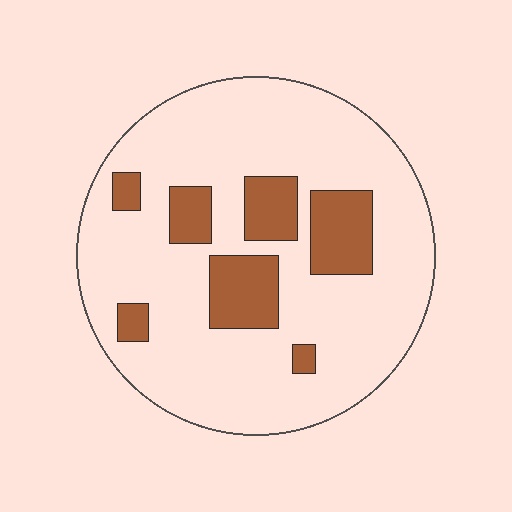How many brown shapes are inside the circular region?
7.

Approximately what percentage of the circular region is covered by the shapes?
Approximately 20%.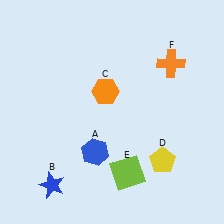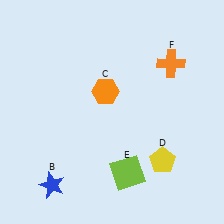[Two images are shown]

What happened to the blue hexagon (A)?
The blue hexagon (A) was removed in Image 2. It was in the bottom-left area of Image 1.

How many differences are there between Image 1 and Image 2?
There is 1 difference between the two images.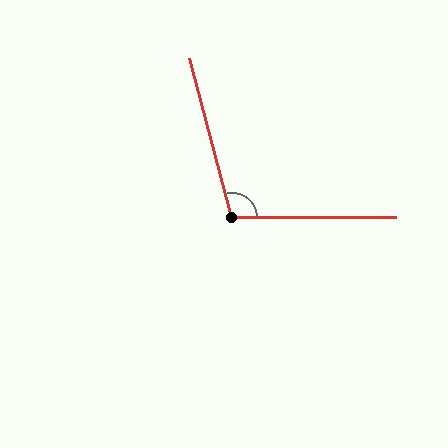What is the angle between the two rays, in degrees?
Approximately 105 degrees.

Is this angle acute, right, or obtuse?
It is obtuse.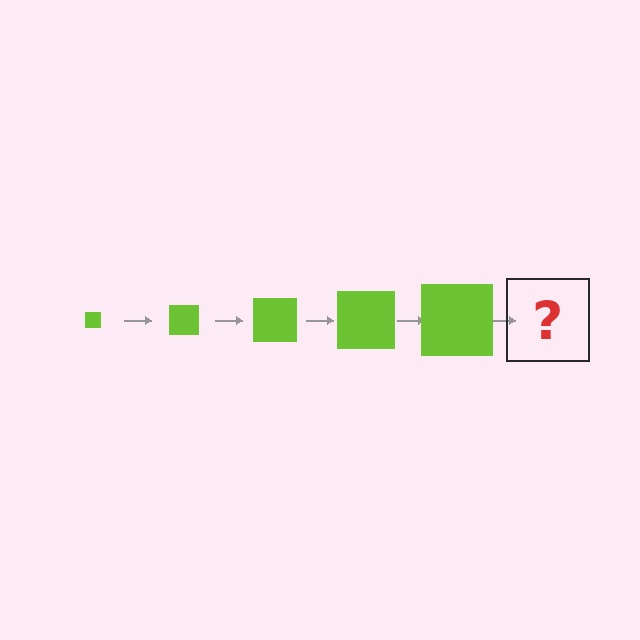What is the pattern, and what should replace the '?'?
The pattern is that the square gets progressively larger each step. The '?' should be a lime square, larger than the previous one.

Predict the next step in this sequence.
The next step is a lime square, larger than the previous one.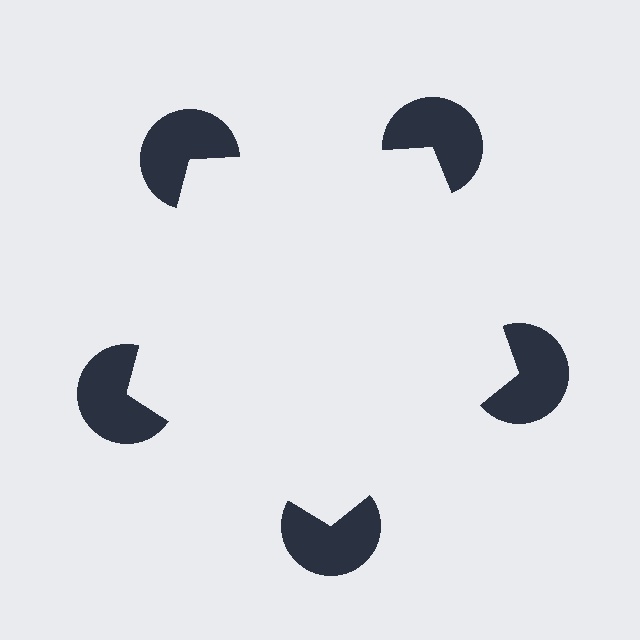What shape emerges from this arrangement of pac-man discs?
An illusory pentagon — its edges are inferred from the aligned wedge cuts in the pac-man discs, not physically drawn.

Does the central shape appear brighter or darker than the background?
It typically appears slightly brighter than the background, even though no actual brightness change is drawn.